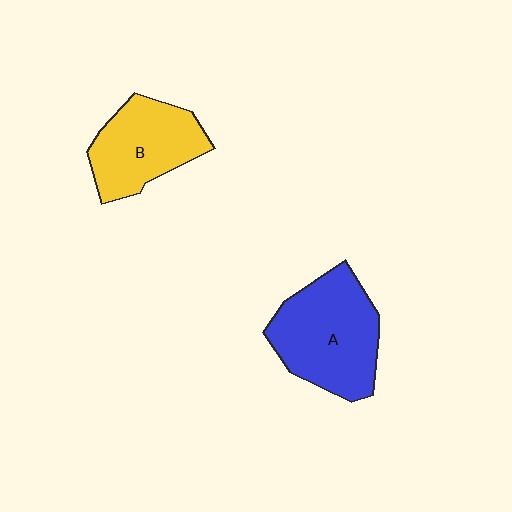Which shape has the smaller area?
Shape B (yellow).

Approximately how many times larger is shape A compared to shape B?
Approximately 1.3 times.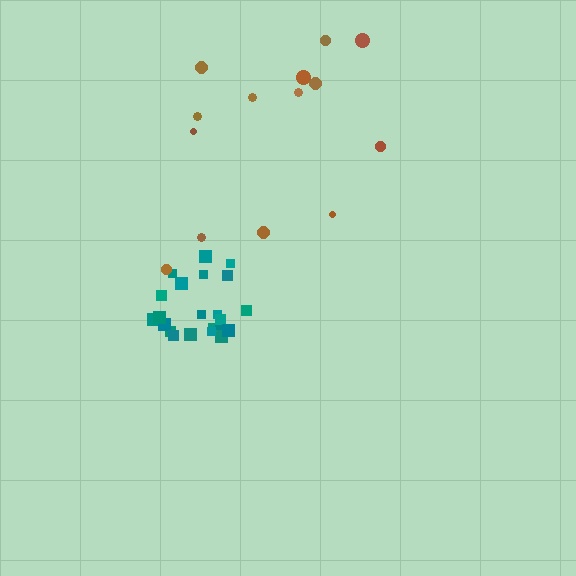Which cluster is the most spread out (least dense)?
Brown.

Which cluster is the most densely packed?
Teal.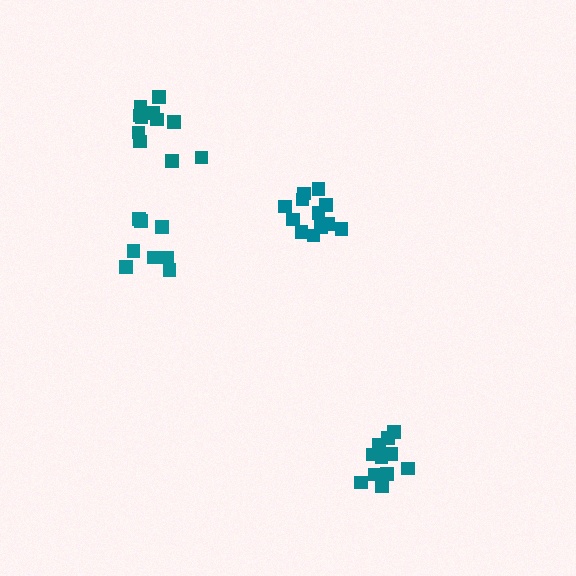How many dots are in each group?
Group 1: 8 dots, Group 2: 12 dots, Group 3: 12 dots, Group 4: 11 dots (43 total).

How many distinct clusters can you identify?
There are 4 distinct clusters.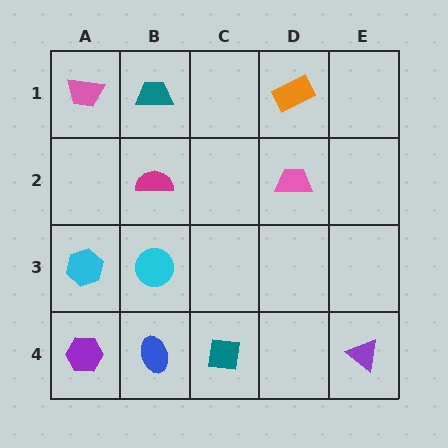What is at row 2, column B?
A magenta semicircle.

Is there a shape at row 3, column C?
No, that cell is empty.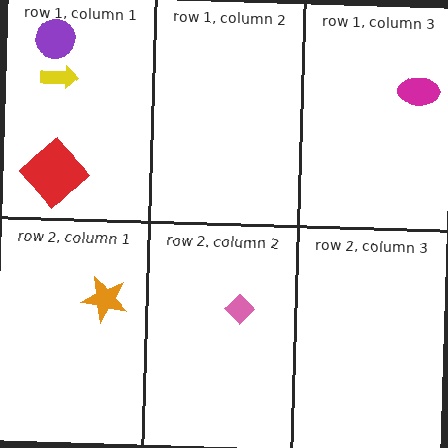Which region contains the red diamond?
The row 1, column 1 region.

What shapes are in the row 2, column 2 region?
The pink diamond.